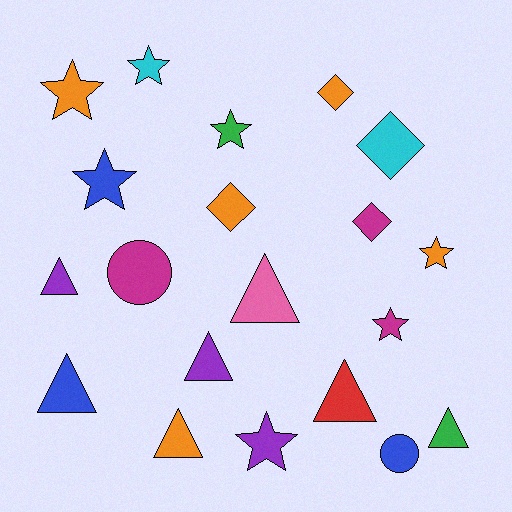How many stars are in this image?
There are 7 stars.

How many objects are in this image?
There are 20 objects.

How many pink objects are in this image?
There is 1 pink object.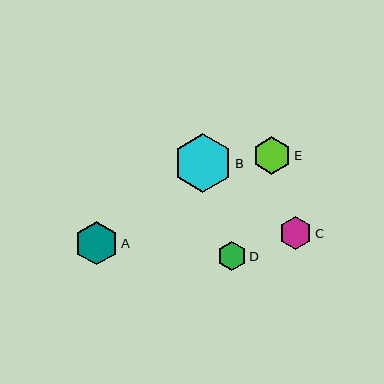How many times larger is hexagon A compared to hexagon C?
Hexagon A is approximately 1.3 times the size of hexagon C.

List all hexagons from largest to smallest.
From largest to smallest: B, A, E, C, D.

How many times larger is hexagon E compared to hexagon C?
Hexagon E is approximately 1.1 times the size of hexagon C.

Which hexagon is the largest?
Hexagon B is the largest with a size of approximately 59 pixels.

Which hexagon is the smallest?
Hexagon D is the smallest with a size of approximately 29 pixels.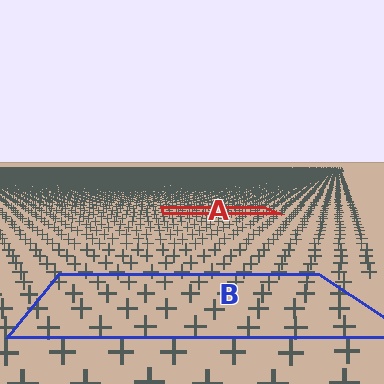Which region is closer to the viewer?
Region B is closer. The texture elements there are larger and more spread out.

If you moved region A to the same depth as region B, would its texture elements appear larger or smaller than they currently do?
They would appear larger. At a closer depth, the same texture elements are projected at a bigger on-screen size.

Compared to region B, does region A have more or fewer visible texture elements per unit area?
Region A has more texture elements per unit area — they are packed more densely because it is farther away.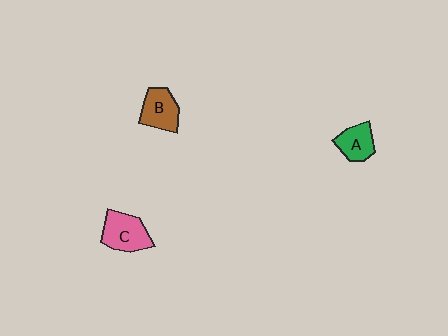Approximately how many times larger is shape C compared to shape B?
Approximately 1.2 times.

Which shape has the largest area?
Shape C (pink).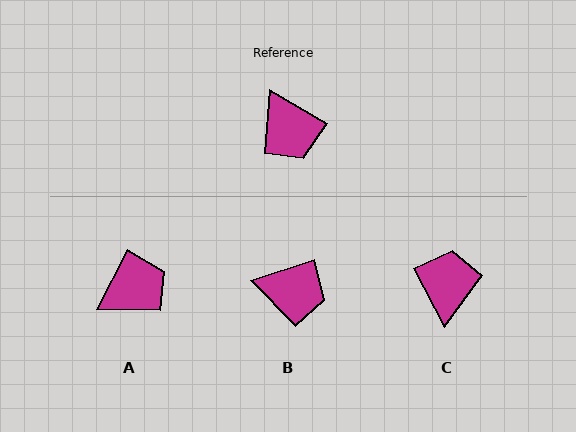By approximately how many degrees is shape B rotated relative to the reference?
Approximately 49 degrees counter-clockwise.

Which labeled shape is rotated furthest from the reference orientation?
C, about 149 degrees away.